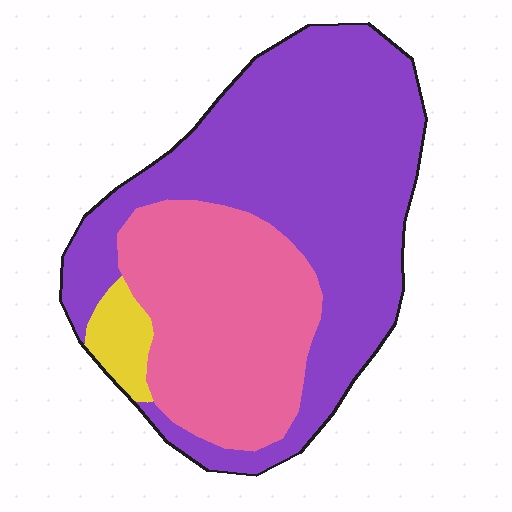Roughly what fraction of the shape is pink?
Pink takes up between a quarter and a half of the shape.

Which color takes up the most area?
Purple, at roughly 60%.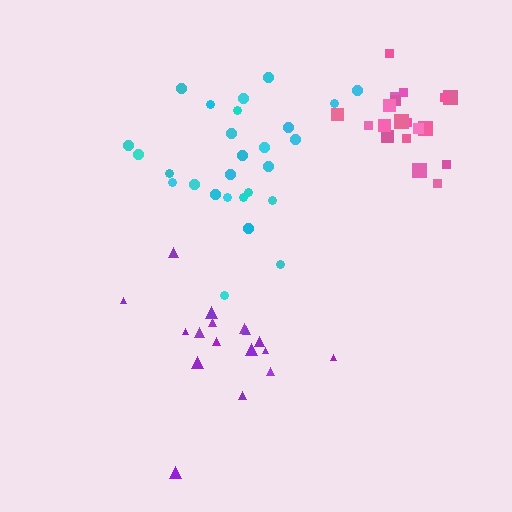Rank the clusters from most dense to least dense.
pink, cyan, purple.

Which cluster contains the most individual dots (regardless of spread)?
Cyan (27).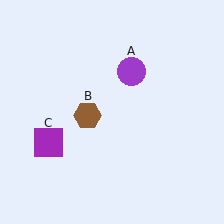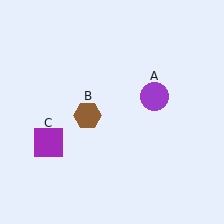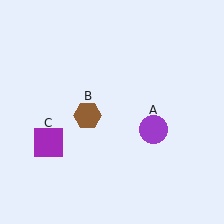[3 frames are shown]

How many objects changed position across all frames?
1 object changed position: purple circle (object A).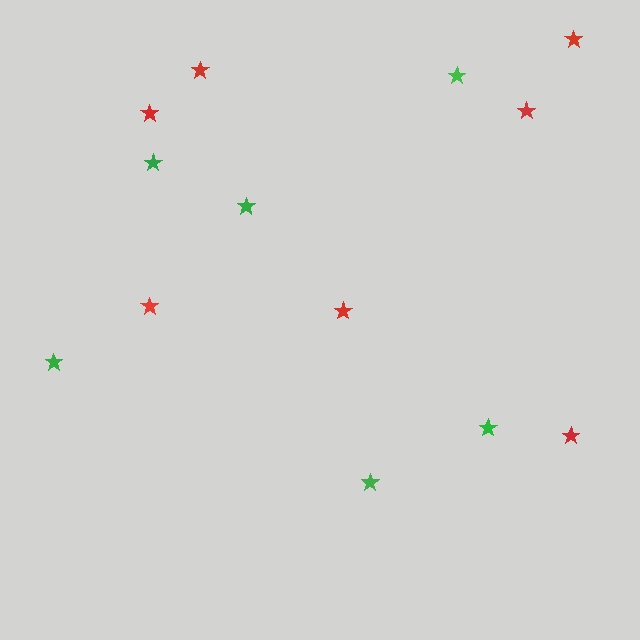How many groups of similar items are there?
There are 2 groups: one group of green stars (6) and one group of red stars (7).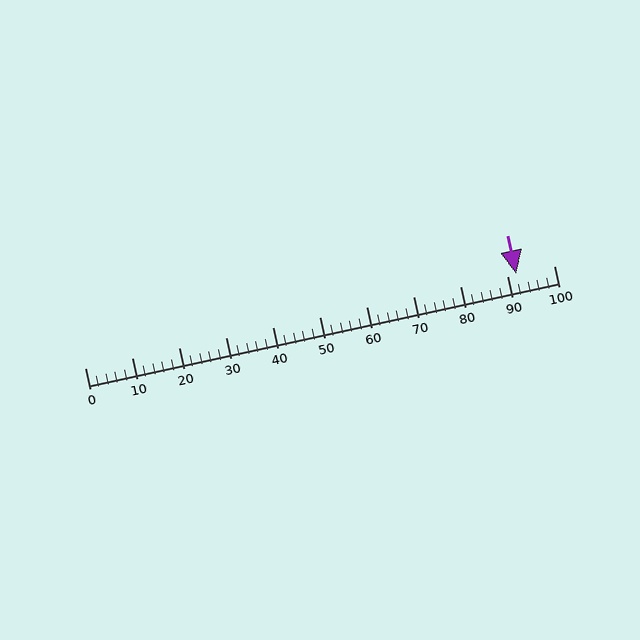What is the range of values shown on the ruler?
The ruler shows values from 0 to 100.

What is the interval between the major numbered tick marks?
The major tick marks are spaced 10 units apart.